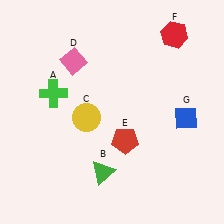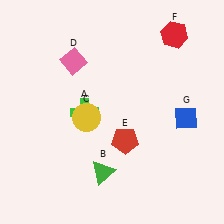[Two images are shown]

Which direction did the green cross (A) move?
The green cross (A) moved right.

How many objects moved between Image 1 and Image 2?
1 object moved between the two images.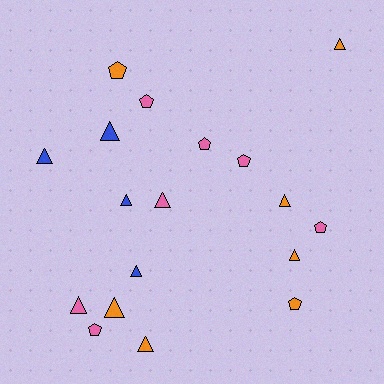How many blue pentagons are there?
There are no blue pentagons.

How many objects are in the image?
There are 18 objects.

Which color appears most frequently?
Orange, with 7 objects.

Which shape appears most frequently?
Triangle, with 11 objects.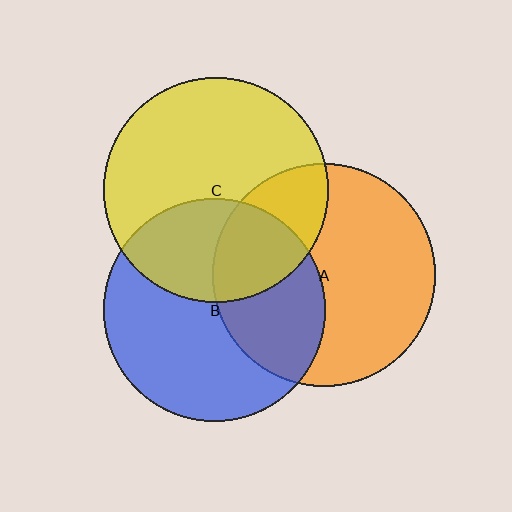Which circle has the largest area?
Circle C (yellow).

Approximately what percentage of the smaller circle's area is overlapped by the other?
Approximately 35%.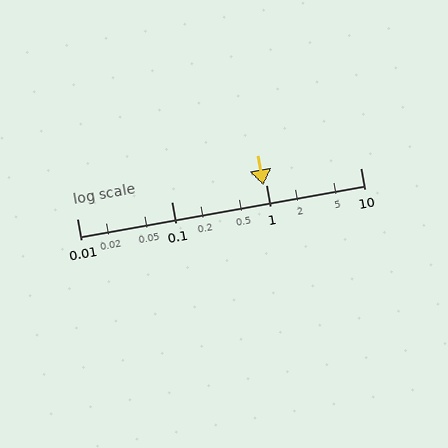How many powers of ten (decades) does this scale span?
The scale spans 3 decades, from 0.01 to 10.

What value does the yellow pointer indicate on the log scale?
The pointer indicates approximately 0.95.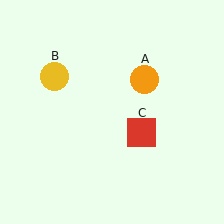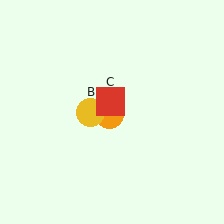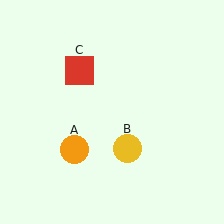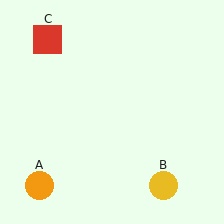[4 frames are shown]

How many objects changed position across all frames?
3 objects changed position: orange circle (object A), yellow circle (object B), red square (object C).